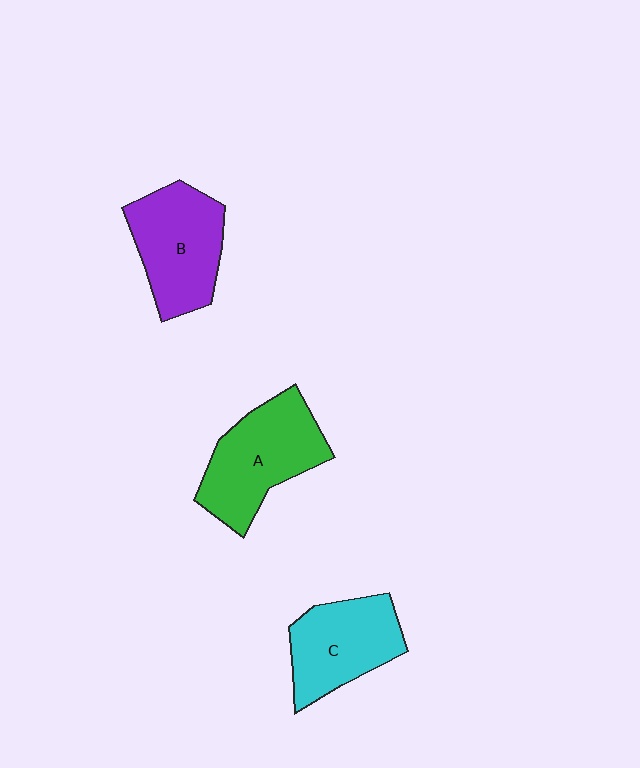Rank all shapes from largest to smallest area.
From largest to smallest: A (green), B (purple), C (cyan).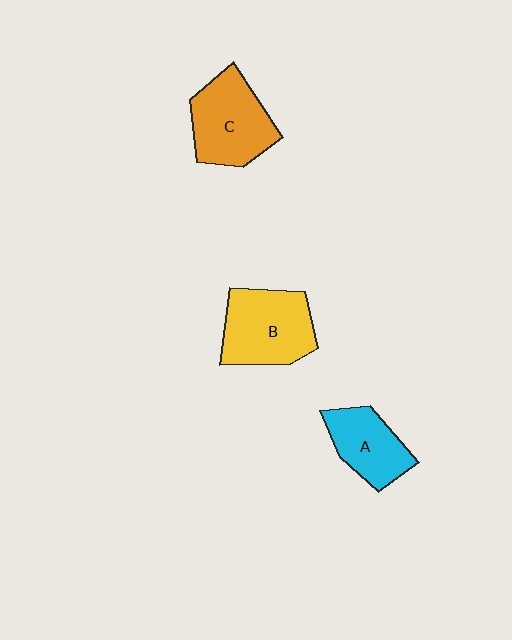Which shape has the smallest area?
Shape A (cyan).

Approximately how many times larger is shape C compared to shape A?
Approximately 1.3 times.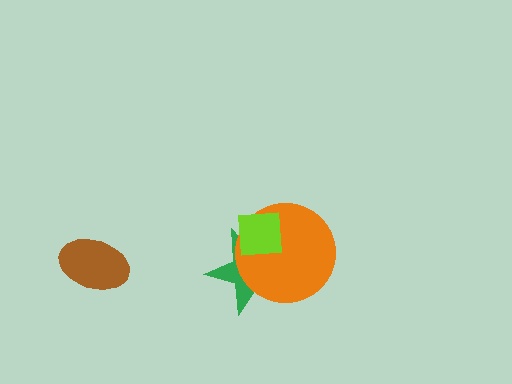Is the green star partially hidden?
Yes, it is partially covered by another shape.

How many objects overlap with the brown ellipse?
0 objects overlap with the brown ellipse.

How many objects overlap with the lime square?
2 objects overlap with the lime square.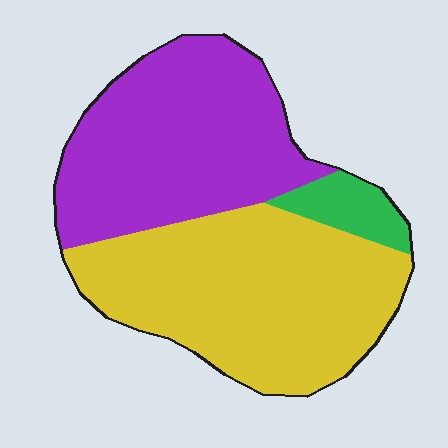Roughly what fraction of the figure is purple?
Purple takes up about two fifths (2/5) of the figure.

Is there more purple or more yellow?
Yellow.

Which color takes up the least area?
Green, at roughly 5%.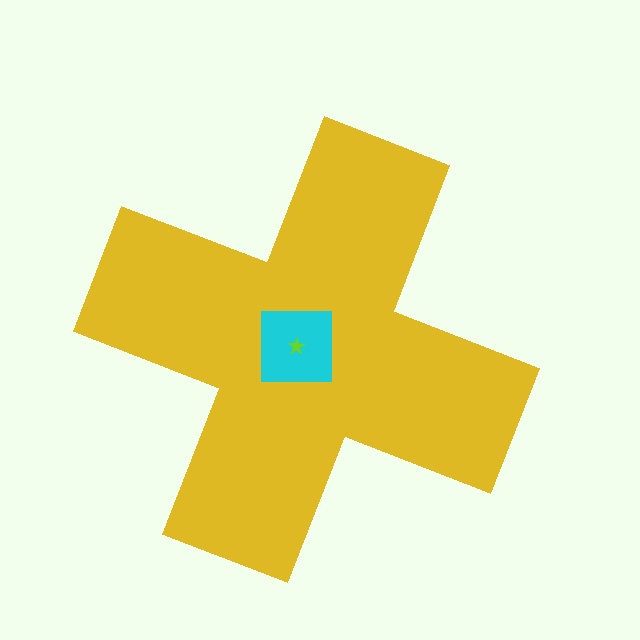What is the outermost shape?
The yellow cross.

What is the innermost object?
The lime star.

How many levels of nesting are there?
3.